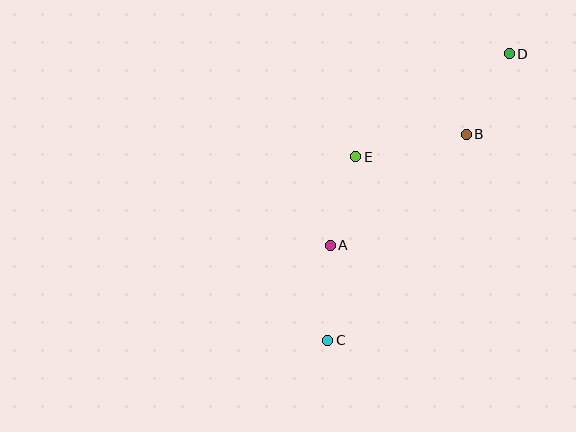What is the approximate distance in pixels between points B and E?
The distance between B and E is approximately 113 pixels.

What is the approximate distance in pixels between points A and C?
The distance between A and C is approximately 95 pixels.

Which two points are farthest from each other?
Points C and D are farthest from each other.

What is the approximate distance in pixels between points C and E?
The distance between C and E is approximately 186 pixels.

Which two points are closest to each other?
Points B and D are closest to each other.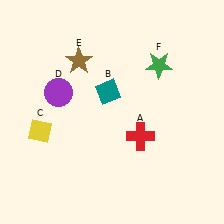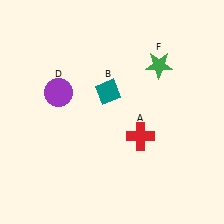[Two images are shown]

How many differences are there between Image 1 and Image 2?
There are 2 differences between the two images.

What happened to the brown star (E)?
The brown star (E) was removed in Image 2. It was in the top-left area of Image 1.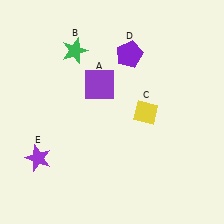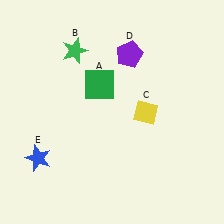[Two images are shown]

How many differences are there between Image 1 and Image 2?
There are 2 differences between the two images.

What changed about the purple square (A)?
In Image 1, A is purple. In Image 2, it changed to green.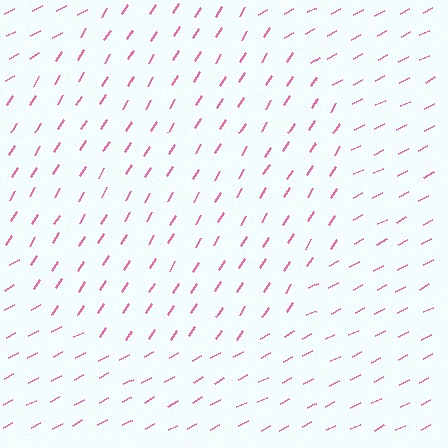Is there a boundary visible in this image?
Yes, there is a texture boundary formed by a change in line orientation.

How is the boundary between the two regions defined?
The boundary is defined purely by a change in line orientation (approximately 30 degrees difference). All lines are the same color and thickness.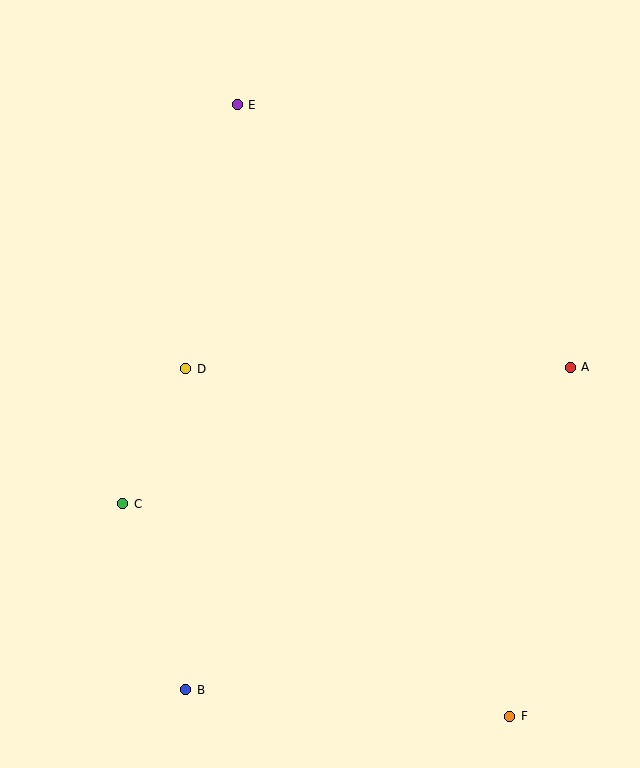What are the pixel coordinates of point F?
Point F is at (510, 716).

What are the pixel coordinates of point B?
Point B is at (186, 690).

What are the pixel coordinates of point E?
Point E is at (237, 105).